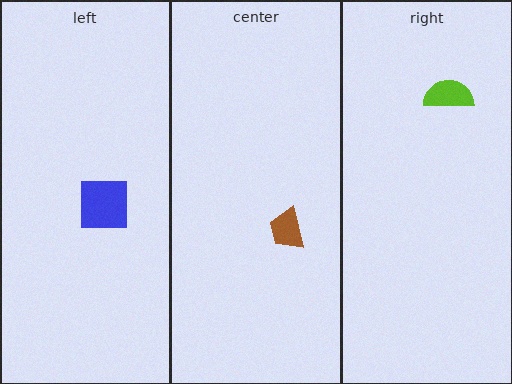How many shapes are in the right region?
1.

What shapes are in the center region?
The brown trapezoid.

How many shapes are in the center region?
1.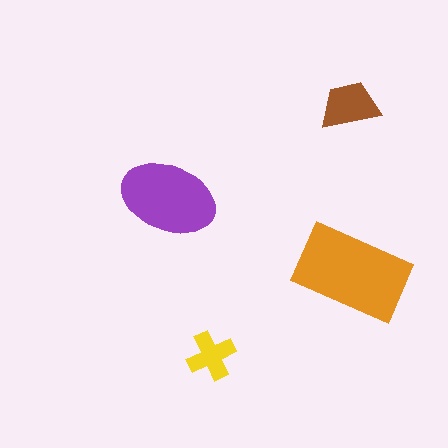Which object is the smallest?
The yellow cross.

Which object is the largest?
The orange rectangle.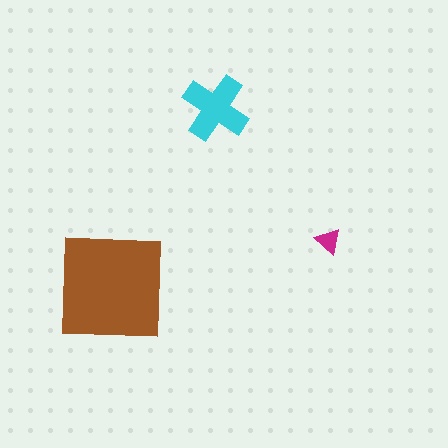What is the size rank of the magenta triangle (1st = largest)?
3rd.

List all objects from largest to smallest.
The brown square, the cyan cross, the magenta triangle.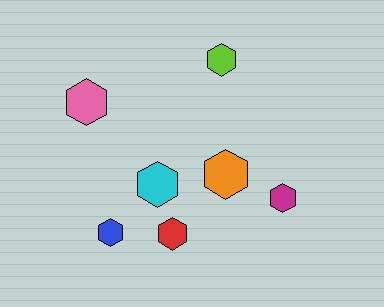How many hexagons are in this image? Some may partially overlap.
There are 7 hexagons.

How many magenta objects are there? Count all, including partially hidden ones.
There is 1 magenta object.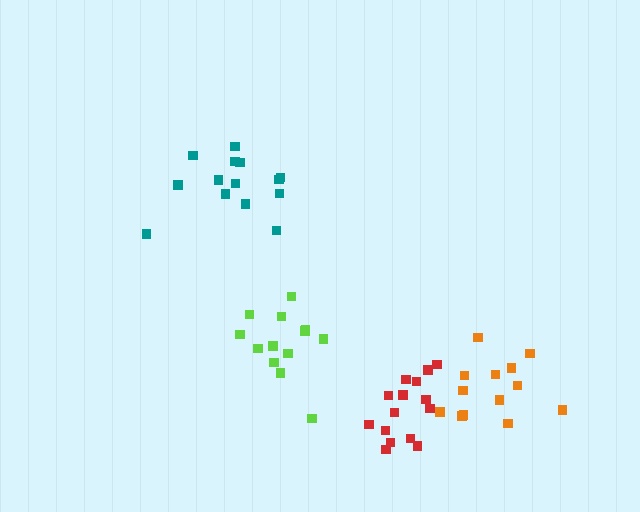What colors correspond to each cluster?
The clusters are colored: teal, red, lime, orange.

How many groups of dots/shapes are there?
There are 4 groups.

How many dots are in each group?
Group 1: 14 dots, Group 2: 15 dots, Group 3: 13 dots, Group 4: 13 dots (55 total).